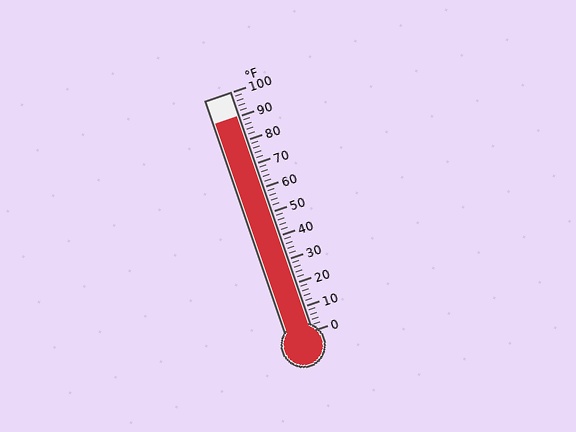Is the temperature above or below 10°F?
The temperature is above 10°F.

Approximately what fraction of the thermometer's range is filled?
The thermometer is filled to approximately 90% of its range.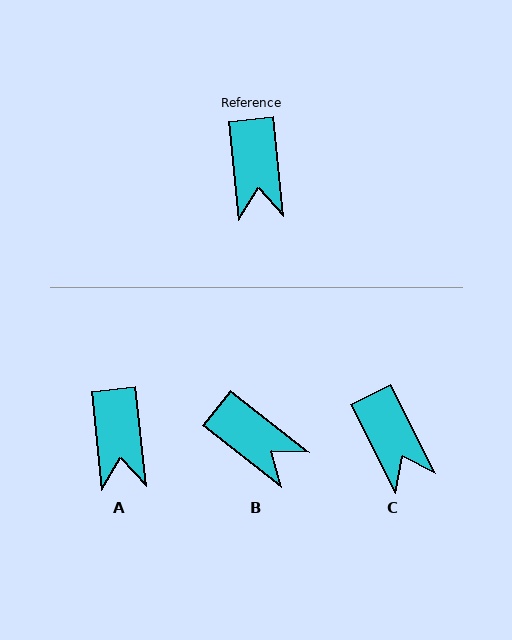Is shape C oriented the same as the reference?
No, it is off by about 21 degrees.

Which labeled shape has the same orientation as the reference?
A.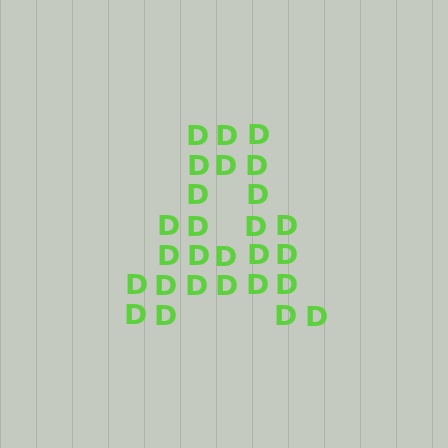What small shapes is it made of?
It is made of small letter D's.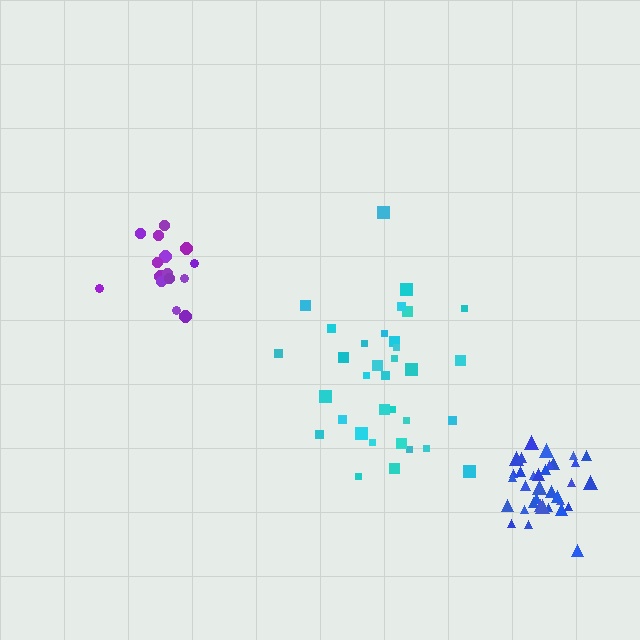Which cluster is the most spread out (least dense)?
Cyan.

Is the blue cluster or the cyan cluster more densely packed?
Blue.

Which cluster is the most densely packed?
Blue.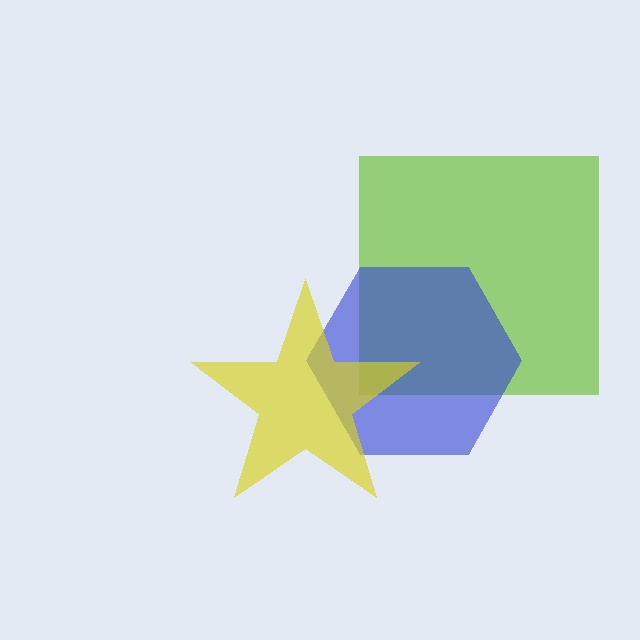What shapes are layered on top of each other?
The layered shapes are: a lime square, a blue hexagon, a yellow star.